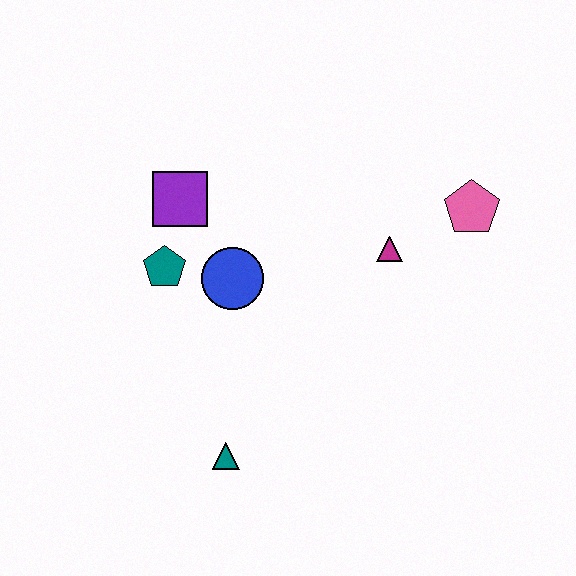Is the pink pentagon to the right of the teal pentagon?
Yes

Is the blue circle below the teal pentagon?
Yes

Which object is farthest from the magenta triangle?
The teal triangle is farthest from the magenta triangle.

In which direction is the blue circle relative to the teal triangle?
The blue circle is above the teal triangle.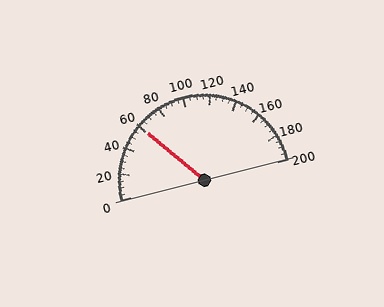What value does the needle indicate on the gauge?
The needle indicates approximately 60.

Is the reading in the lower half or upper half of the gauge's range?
The reading is in the lower half of the range (0 to 200).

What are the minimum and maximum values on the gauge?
The gauge ranges from 0 to 200.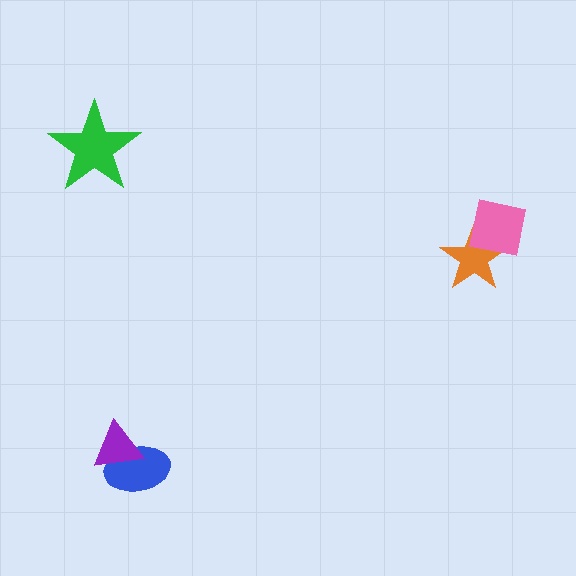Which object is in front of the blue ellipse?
The purple triangle is in front of the blue ellipse.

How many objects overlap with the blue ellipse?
1 object overlaps with the blue ellipse.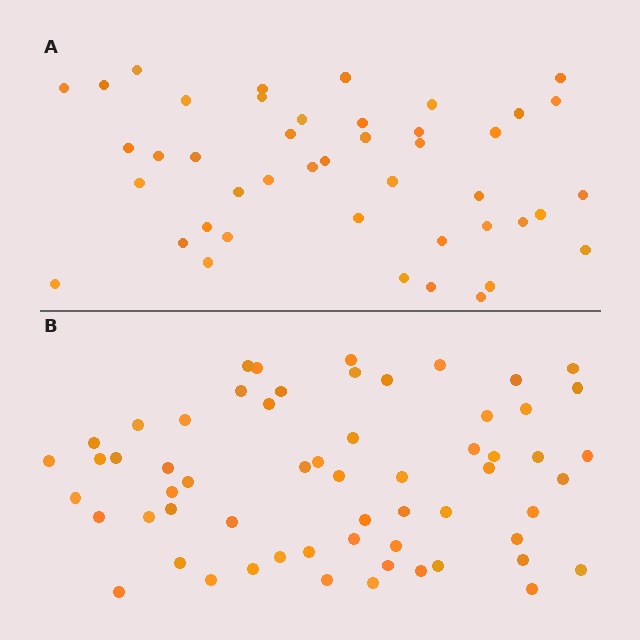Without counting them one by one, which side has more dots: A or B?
Region B (the bottom region) has more dots.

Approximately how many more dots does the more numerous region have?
Region B has approximately 15 more dots than region A.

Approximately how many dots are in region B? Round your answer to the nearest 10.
About 60 dots.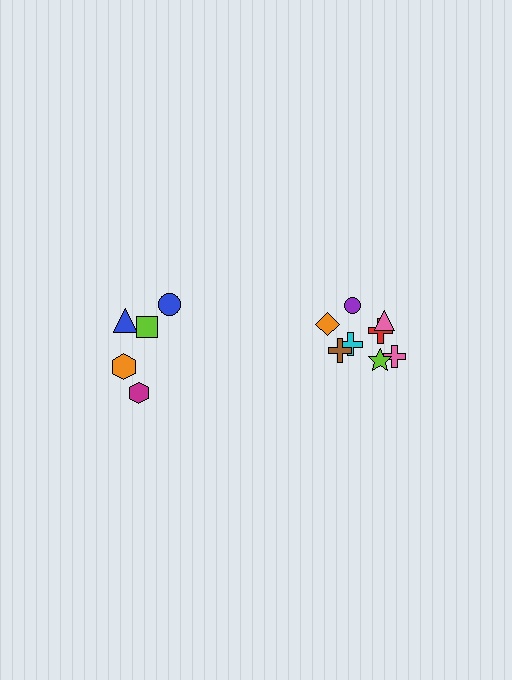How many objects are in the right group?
There are 8 objects.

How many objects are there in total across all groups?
There are 13 objects.